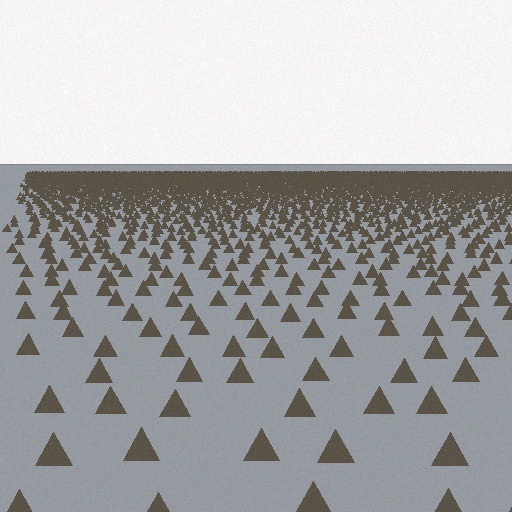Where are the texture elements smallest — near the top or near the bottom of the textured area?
Near the top.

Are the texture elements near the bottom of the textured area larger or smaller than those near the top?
Larger. Near the bottom, elements are closer to the viewer and appear at a bigger on-screen size.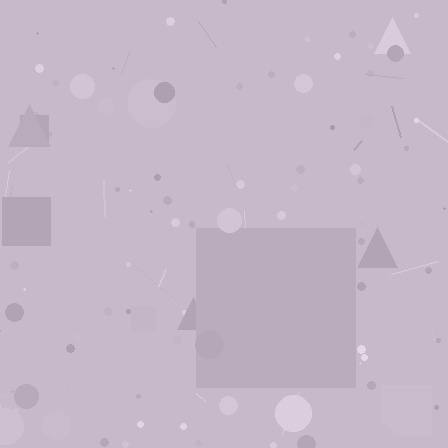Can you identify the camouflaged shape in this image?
The camouflaged shape is a square.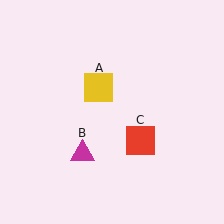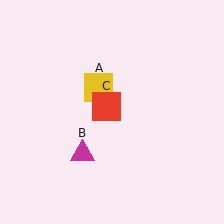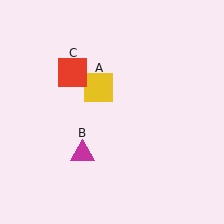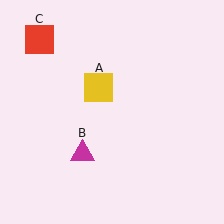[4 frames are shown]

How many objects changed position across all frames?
1 object changed position: red square (object C).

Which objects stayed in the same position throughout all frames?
Yellow square (object A) and magenta triangle (object B) remained stationary.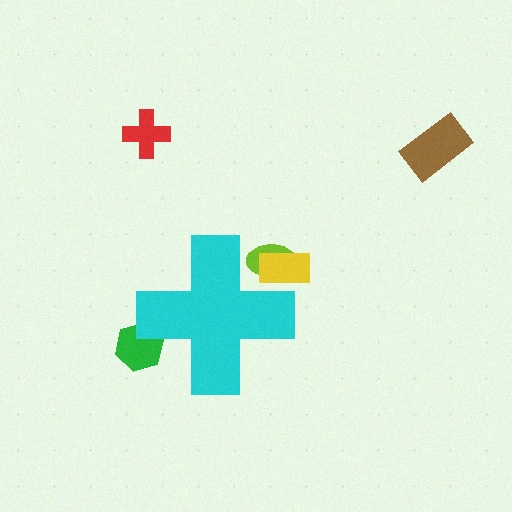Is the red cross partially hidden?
No, the red cross is fully visible.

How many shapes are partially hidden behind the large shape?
3 shapes are partially hidden.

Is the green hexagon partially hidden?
Yes, the green hexagon is partially hidden behind the cyan cross.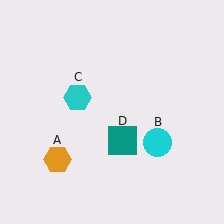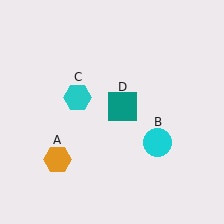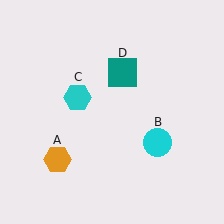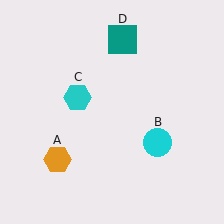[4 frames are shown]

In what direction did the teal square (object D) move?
The teal square (object D) moved up.